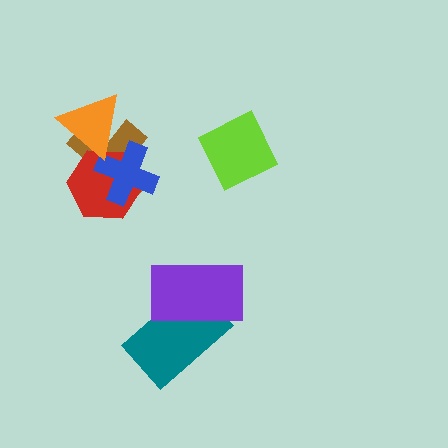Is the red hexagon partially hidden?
Yes, it is partially covered by another shape.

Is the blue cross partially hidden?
Yes, it is partially covered by another shape.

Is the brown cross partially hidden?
Yes, it is partially covered by another shape.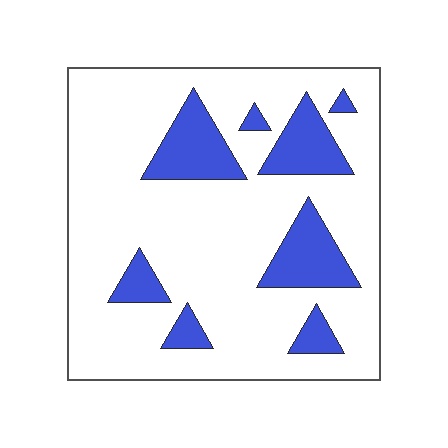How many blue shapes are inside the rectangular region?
8.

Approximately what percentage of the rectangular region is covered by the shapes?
Approximately 20%.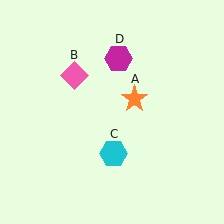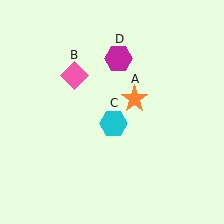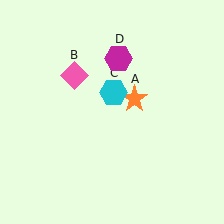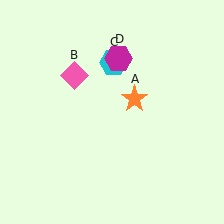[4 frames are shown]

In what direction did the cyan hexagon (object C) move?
The cyan hexagon (object C) moved up.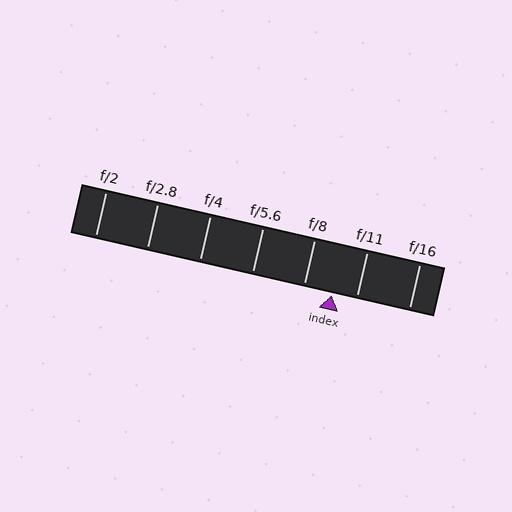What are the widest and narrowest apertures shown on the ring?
The widest aperture shown is f/2 and the narrowest is f/16.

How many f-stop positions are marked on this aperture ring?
There are 7 f-stop positions marked.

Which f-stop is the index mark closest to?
The index mark is closest to f/11.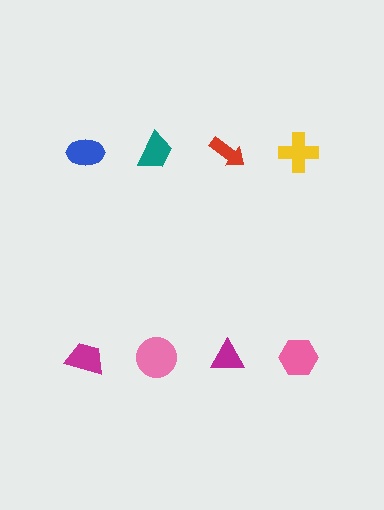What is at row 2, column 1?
A magenta trapezoid.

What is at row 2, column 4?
A pink hexagon.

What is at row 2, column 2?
A pink circle.